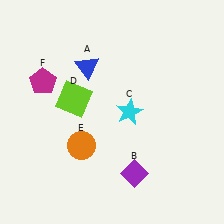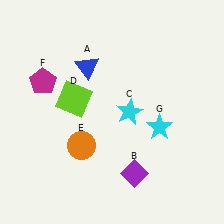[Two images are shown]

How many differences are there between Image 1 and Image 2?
There is 1 difference between the two images.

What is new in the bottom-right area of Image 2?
A cyan star (G) was added in the bottom-right area of Image 2.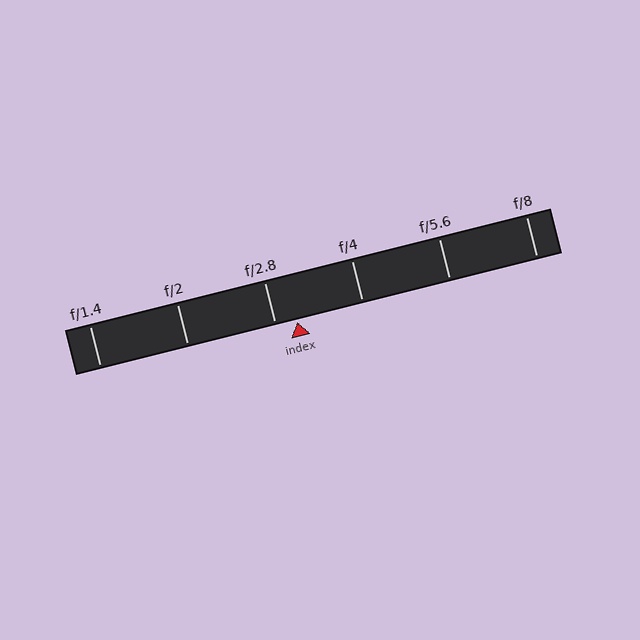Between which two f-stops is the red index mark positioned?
The index mark is between f/2.8 and f/4.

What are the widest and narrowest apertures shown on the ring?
The widest aperture shown is f/1.4 and the narrowest is f/8.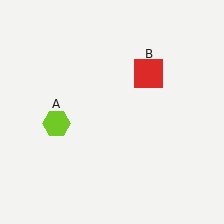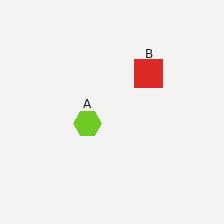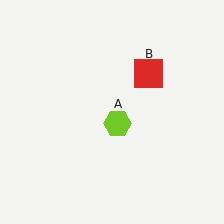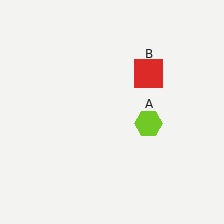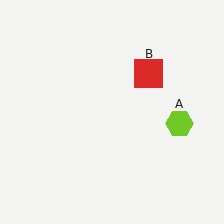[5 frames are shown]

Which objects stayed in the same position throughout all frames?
Red square (object B) remained stationary.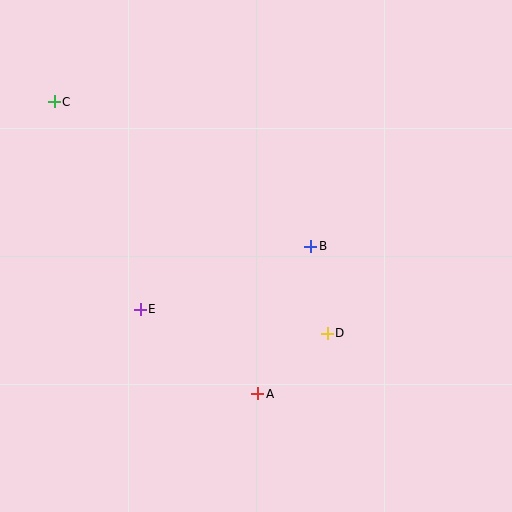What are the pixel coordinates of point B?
Point B is at (311, 246).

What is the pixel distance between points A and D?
The distance between A and D is 92 pixels.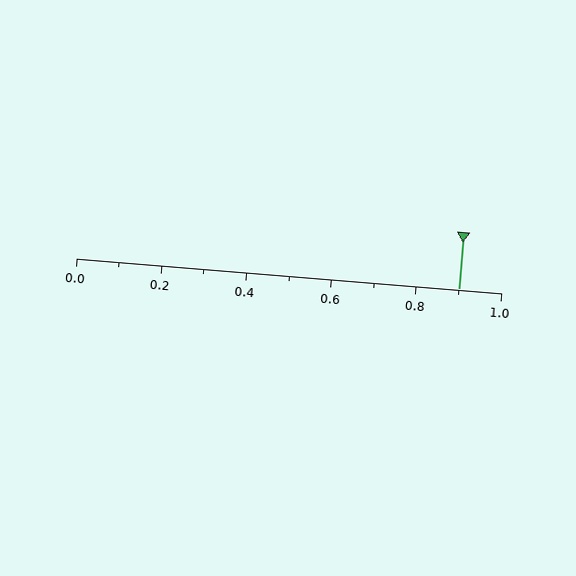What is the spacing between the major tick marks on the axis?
The major ticks are spaced 0.2 apart.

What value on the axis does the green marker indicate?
The marker indicates approximately 0.9.